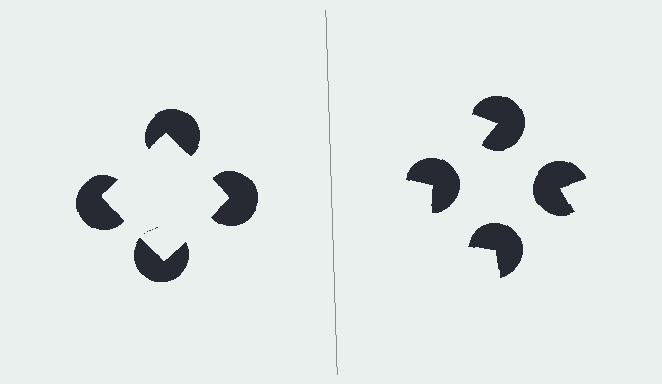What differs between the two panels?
The pac-man discs are positioned identically on both sides; only the wedge orientations differ. On the left they align to a square; on the right they are misaligned.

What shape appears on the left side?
An illusory square.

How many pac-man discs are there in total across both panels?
8 — 4 on each side.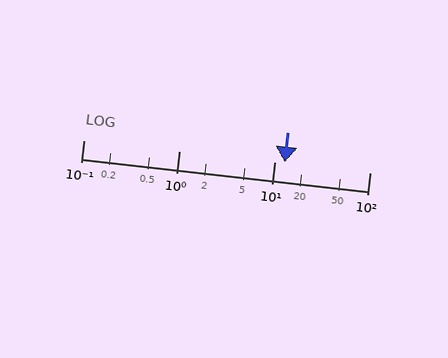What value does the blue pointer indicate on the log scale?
The pointer indicates approximately 13.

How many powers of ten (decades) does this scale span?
The scale spans 3 decades, from 0.1 to 100.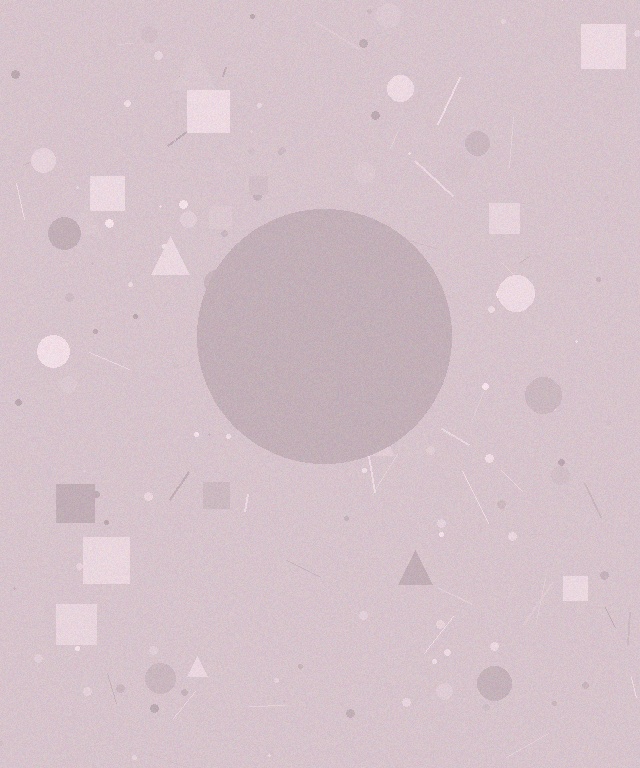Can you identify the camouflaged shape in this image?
The camouflaged shape is a circle.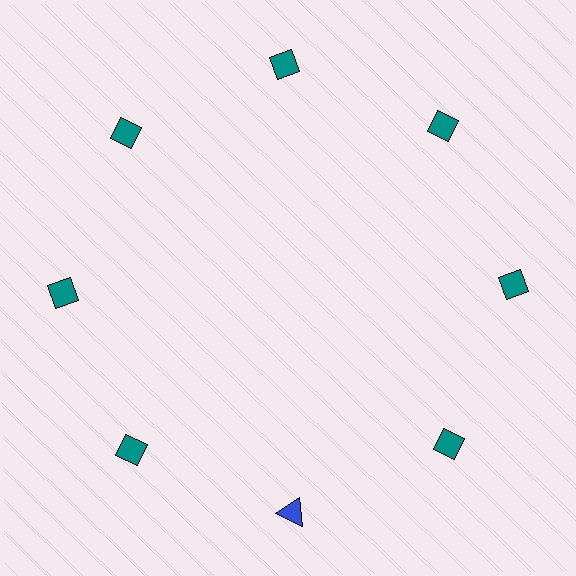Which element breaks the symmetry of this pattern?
The blue triangle at roughly the 6 o'clock position breaks the symmetry. All other shapes are teal diamonds.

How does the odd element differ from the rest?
It differs in both color (blue instead of teal) and shape (triangle instead of diamond).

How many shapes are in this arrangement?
There are 8 shapes arranged in a ring pattern.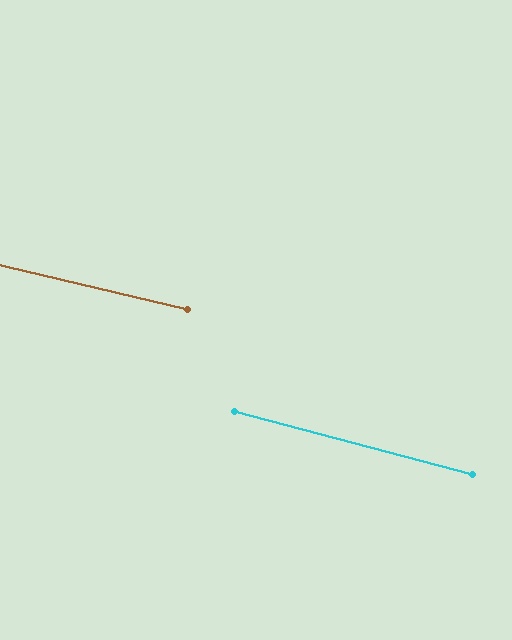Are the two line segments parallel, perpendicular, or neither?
Parallel — their directions differ by only 1.4°.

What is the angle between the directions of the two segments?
Approximately 1 degree.